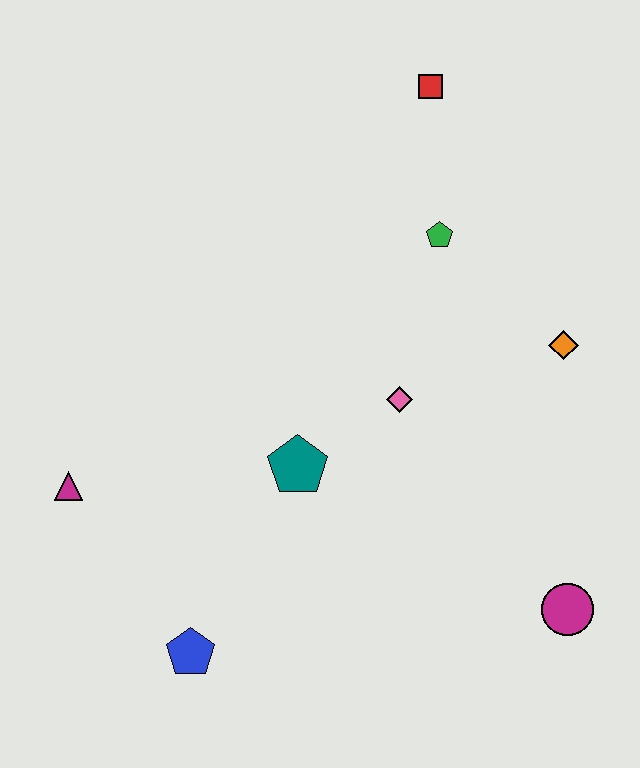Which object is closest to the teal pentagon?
The pink diamond is closest to the teal pentagon.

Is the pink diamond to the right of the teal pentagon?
Yes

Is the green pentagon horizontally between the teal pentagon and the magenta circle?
Yes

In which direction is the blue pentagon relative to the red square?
The blue pentagon is below the red square.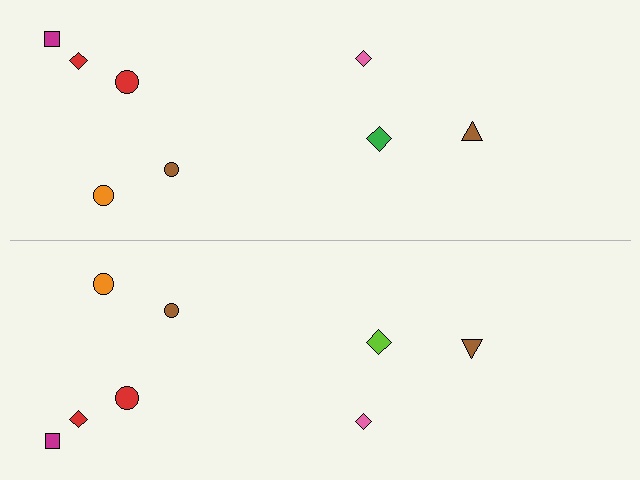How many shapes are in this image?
There are 16 shapes in this image.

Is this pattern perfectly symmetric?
No, the pattern is not perfectly symmetric. The lime diamond on the bottom side breaks the symmetry — its mirror counterpart is green.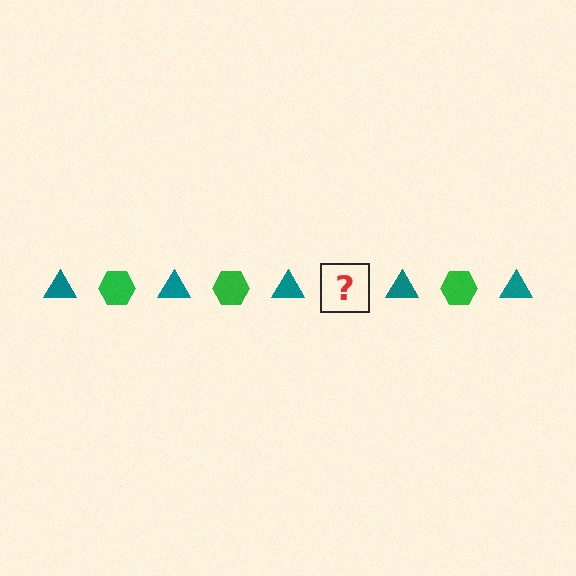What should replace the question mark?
The question mark should be replaced with a green hexagon.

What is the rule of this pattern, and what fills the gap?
The rule is that the pattern alternates between teal triangle and green hexagon. The gap should be filled with a green hexagon.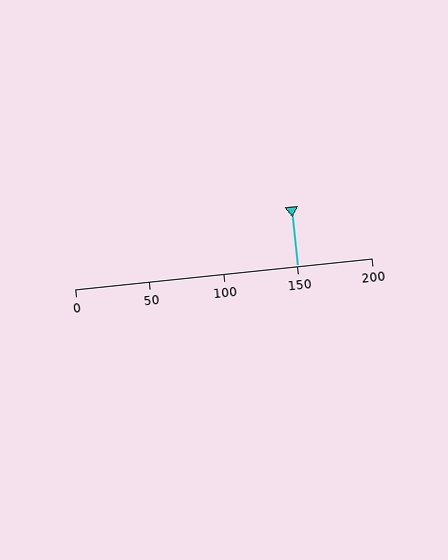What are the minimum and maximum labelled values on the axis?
The axis runs from 0 to 200.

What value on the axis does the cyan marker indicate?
The marker indicates approximately 150.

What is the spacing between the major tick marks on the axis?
The major ticks are spaced 50 apart.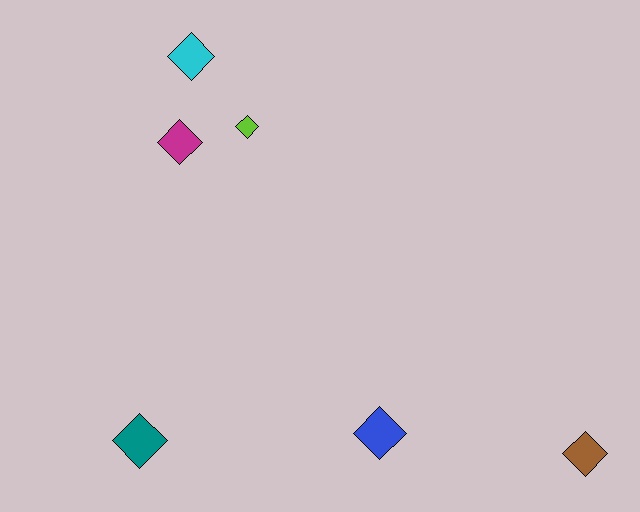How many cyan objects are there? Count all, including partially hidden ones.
There is 1 cyan object.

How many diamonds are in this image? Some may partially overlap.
There are 6 diamonds.